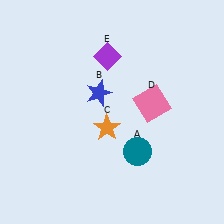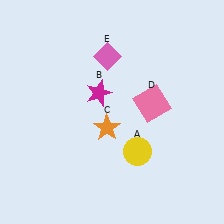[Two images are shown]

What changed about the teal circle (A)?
In Image 1, A is teal. In Image 2, it changed to yellow.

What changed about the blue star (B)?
In Image 1, B is blue. In Image 2, it changed to magenta.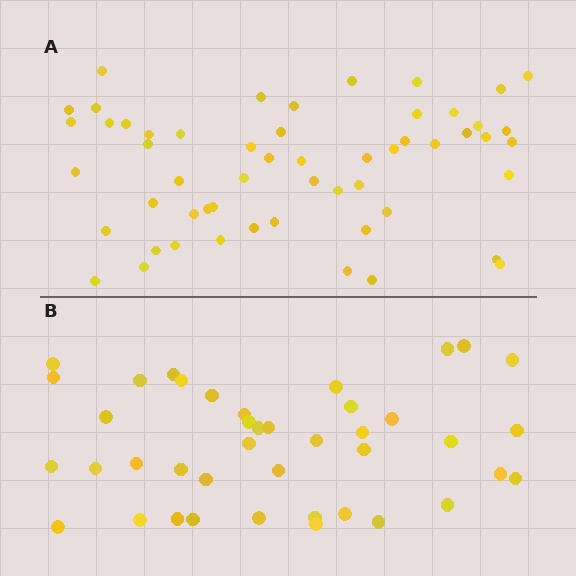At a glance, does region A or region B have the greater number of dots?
Region A (the top region) has more dots.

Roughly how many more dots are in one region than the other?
Region A has approximately 15 more dots than region B.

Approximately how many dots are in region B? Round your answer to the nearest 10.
About 40 dots. (The exact count is 41, which rounds to 40.)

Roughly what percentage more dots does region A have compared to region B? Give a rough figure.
About 35% more.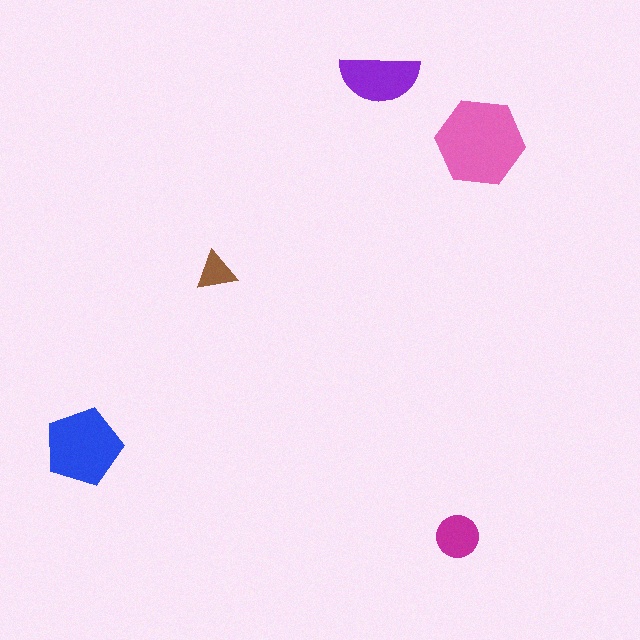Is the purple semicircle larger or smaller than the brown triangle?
Larger.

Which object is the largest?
The pink hexagon.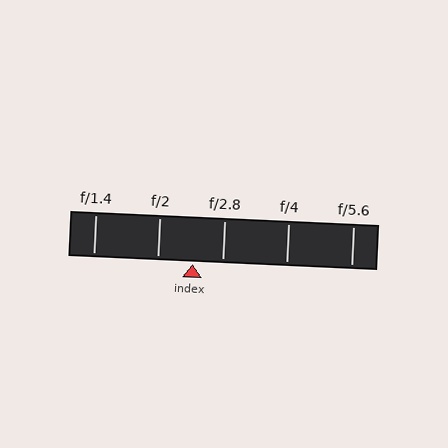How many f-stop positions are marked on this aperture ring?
There are 5 f-stop positions marked.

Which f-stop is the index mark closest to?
The index mark is closest to f/2.8.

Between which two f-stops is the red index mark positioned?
The index mark is between f/2 and f/2.8.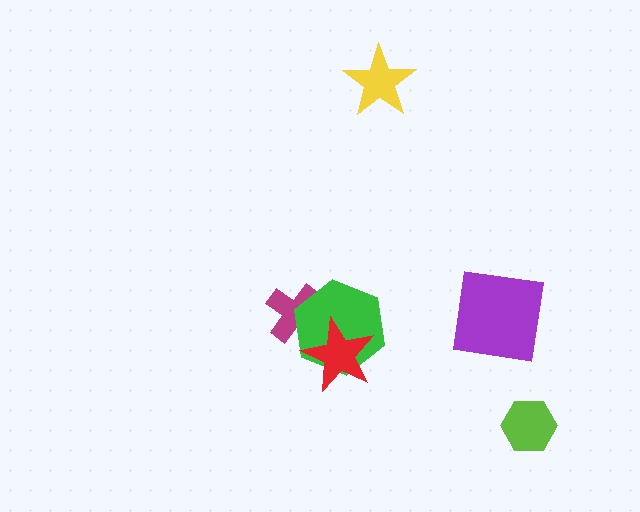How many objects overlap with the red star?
2 objects overlap with the red star.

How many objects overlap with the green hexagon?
2 objects overlap with the green hexagon.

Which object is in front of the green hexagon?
The red star is in front of the green hexagon.